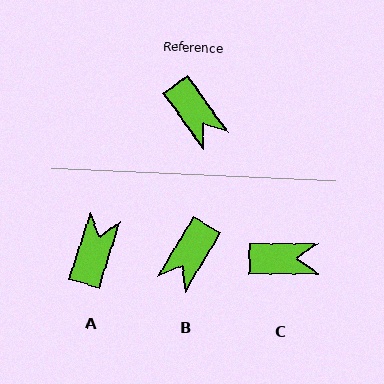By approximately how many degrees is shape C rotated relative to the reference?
Approximately 55 degrees counter-clockwise.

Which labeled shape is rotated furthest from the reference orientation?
A, about 127 degrees away.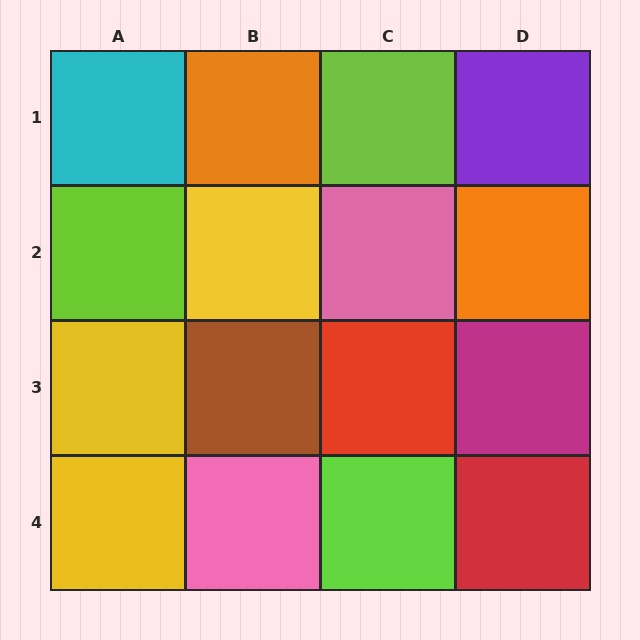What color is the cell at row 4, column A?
Yellow.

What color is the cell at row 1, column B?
Orange.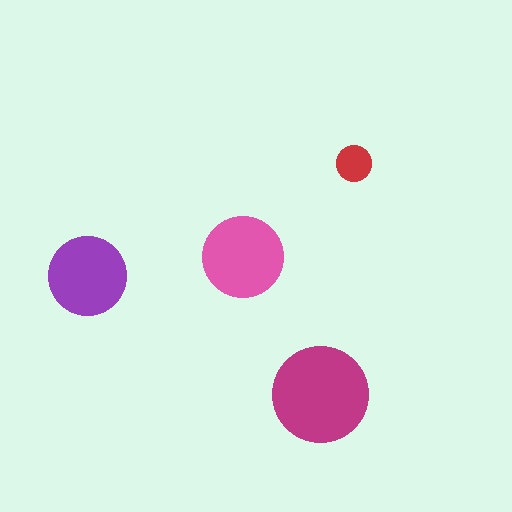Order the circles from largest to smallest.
the magenta one, the pink one, the purple one, the red one.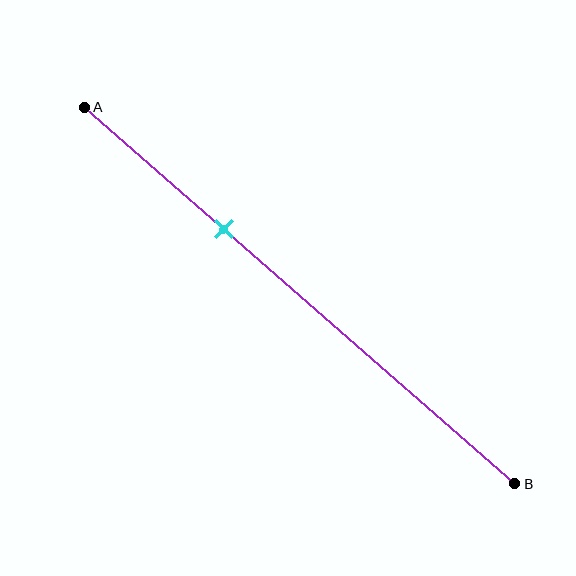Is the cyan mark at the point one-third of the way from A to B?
Yes, the mark is approximately at the one-third point.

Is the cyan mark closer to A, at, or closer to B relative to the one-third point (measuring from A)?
The cyan mark is approximately at the one-third point of segment AB.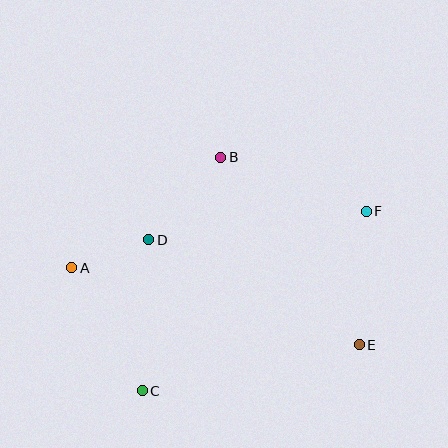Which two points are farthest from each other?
Points A and F are farthest from each other.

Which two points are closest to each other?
Points A and D are closest to each other.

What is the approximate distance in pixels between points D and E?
The distance between D and E is approximately 235 pixels.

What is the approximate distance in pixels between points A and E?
The distance between A and E is approximately 298 pixels.